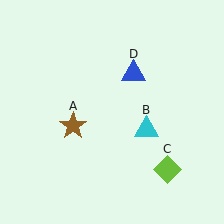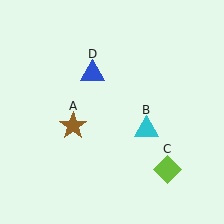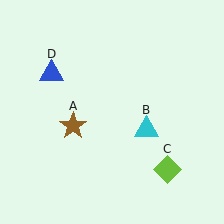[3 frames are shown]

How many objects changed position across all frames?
1 object changed position: blue triangle (object D).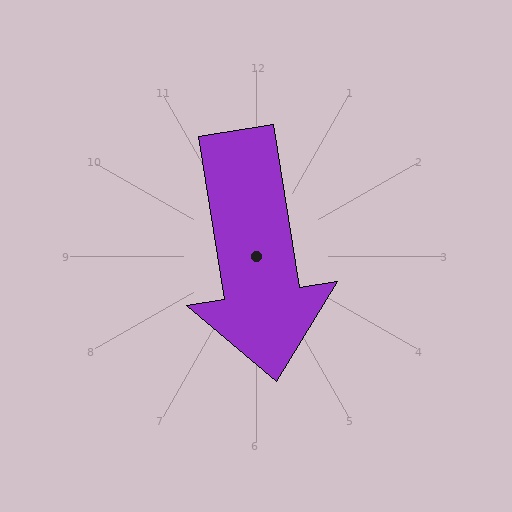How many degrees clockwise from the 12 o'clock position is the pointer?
Approximately 171 degrees.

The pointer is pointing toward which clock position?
Roughly 6 o'clock.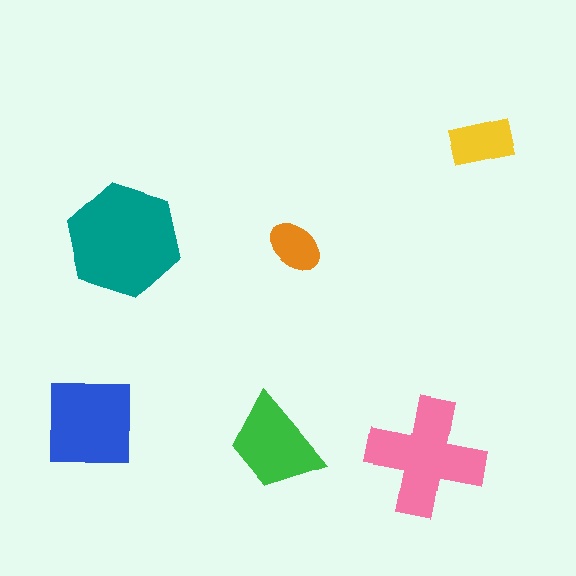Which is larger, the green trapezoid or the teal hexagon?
The teal hexagon.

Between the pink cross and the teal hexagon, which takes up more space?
The teal hexagon.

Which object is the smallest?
The orange ellipse.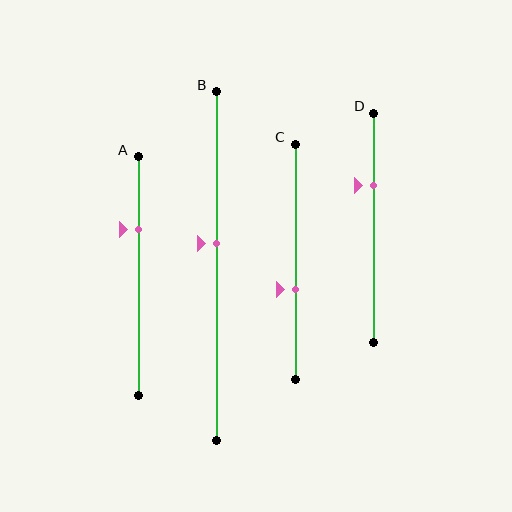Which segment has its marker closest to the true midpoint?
Segment B has its marker closest to the true midpoint.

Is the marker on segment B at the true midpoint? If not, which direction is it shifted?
No, the marker on segment B is shifted upward by about 7% of the segment length.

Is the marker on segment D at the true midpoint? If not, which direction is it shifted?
No, the marker on segment D is shifted upward by about 19% of the segment length.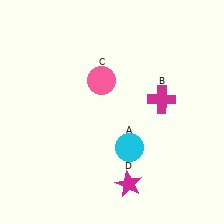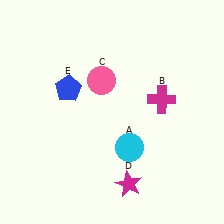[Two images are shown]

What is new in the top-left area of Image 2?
A blue pentagon (E) was added in the top-left area of Image 2.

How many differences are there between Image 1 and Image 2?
There is 1 difference between the two images.